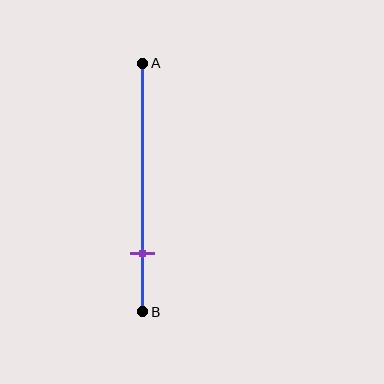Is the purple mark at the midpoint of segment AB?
No, the mark is at about 75% from A, not at the 50% midpoint.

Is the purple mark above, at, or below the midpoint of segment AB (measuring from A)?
The purple mark is below the midpoint of segment AB.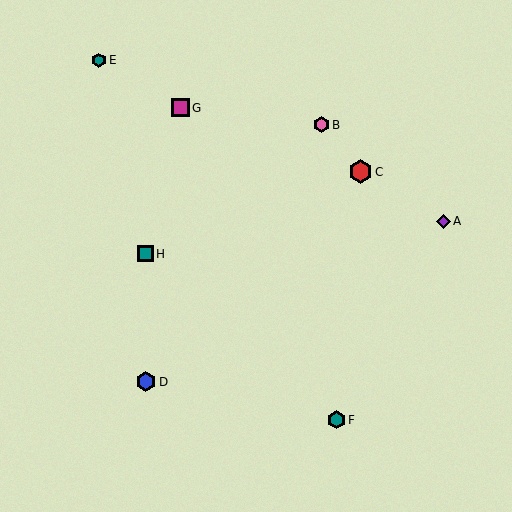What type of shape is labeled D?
Shape D is a blue hexagon.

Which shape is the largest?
The red hexagon (labeled C) is the largest.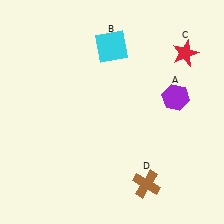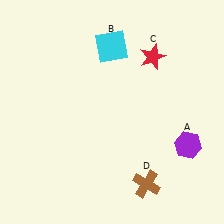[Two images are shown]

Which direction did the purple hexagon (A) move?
The purple hexagon (A) moved down.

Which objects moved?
The objects that moved are: the purple hexagon (A), the red star (C).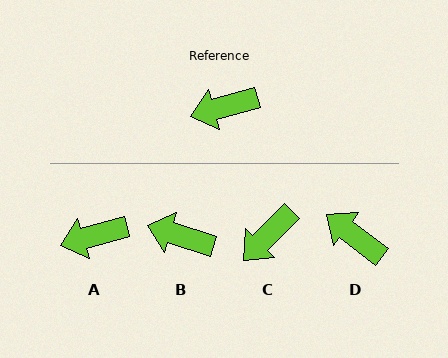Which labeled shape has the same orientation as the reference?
A.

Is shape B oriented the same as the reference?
No, it is off by about 34 degrees.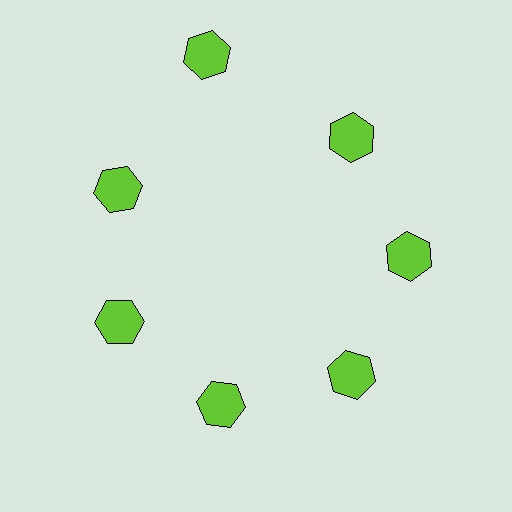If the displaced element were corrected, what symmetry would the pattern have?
It would have 7-fold rotational symmetry — the pattern would map onto itself every 51 degrees.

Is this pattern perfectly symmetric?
No. The 7 lime hexagons are arranged in a ring, but one element near the 12 o'clock position is pushed outward from the center, breaking the 7-fold rotational symmetry.